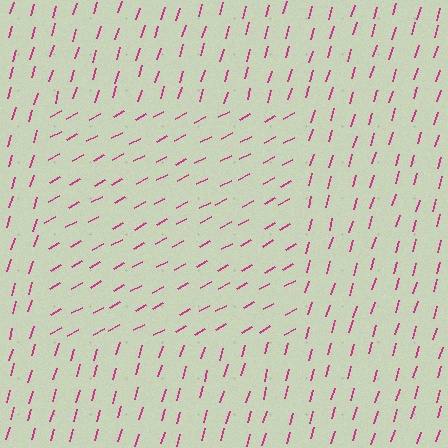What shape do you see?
I see a rectangle.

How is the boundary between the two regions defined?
The boundary is defined purely by a change in line orientation (approximately 45 degrees difference). All lines are the same color and thickness.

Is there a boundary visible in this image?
Yes, there is a texture boundary formed by a change in line orientation.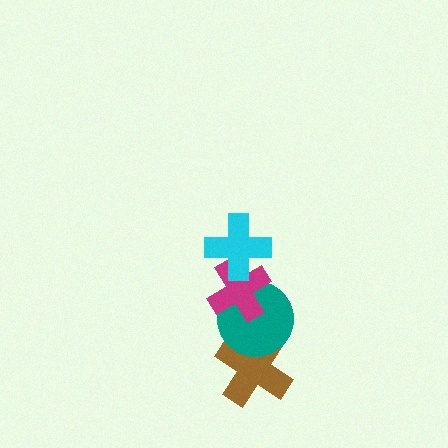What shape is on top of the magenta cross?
The cyan cross is on top of the magenta cross.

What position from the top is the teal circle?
The teal circle is 3rd from the top.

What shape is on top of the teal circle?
The magenta cross is on top of the teal circle.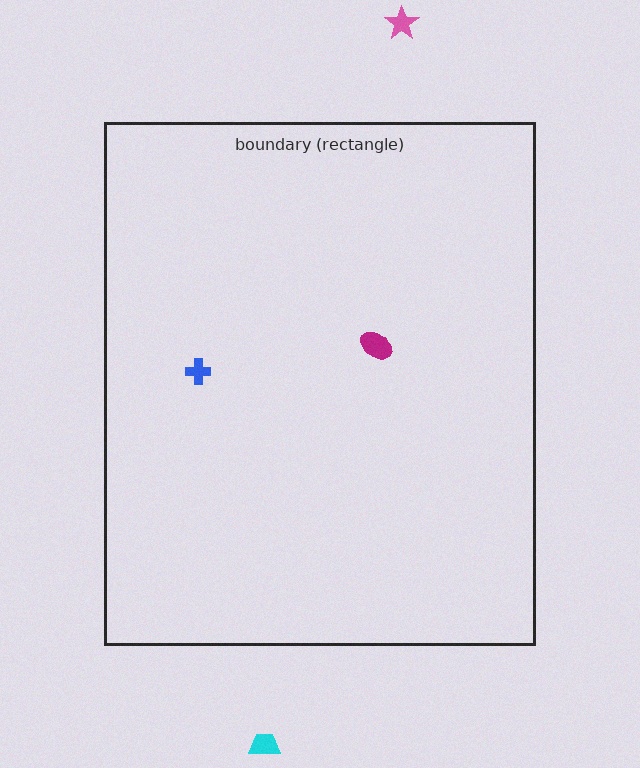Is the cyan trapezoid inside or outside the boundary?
Outside.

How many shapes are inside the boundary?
2 inside, 2 outside.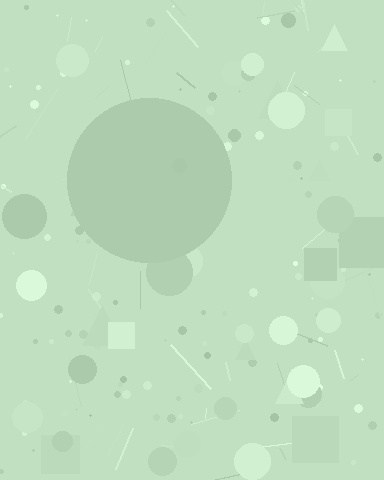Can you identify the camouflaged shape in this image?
The camouflaged shape is a circle.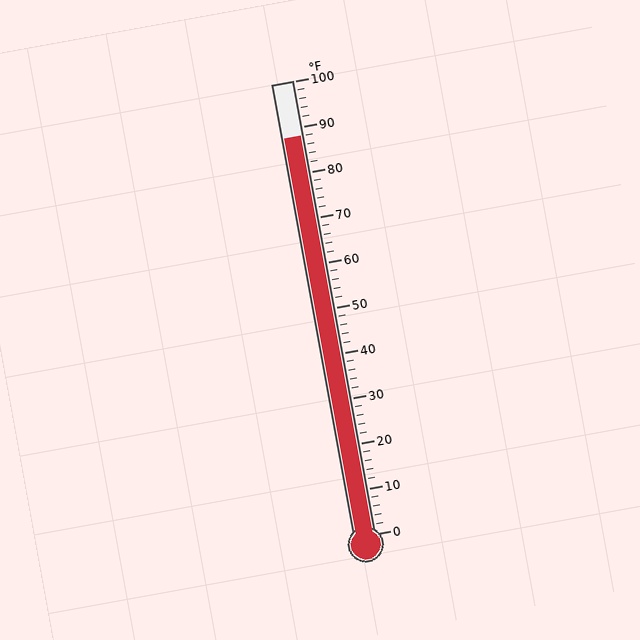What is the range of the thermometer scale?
The thermometer scale ranges from 0°F to 100°F.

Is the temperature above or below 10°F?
The temperature is above 10°F.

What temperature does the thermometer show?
The thermometer shows approximately 88°F.